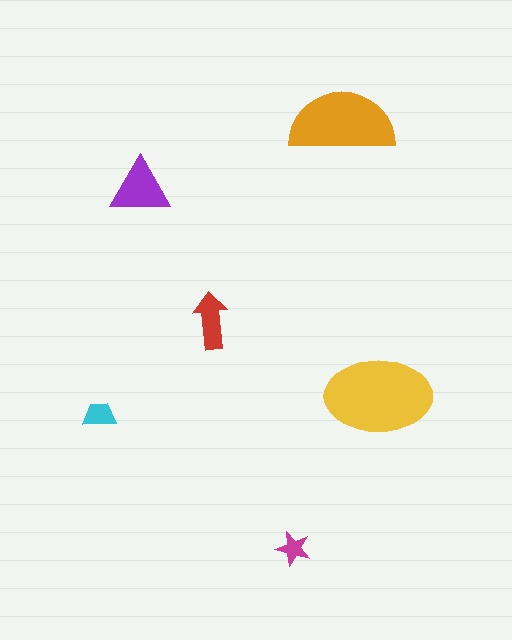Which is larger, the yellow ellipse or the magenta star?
The yellow ellipse.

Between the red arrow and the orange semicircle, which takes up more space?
The orange semicircle.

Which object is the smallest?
The magenta star.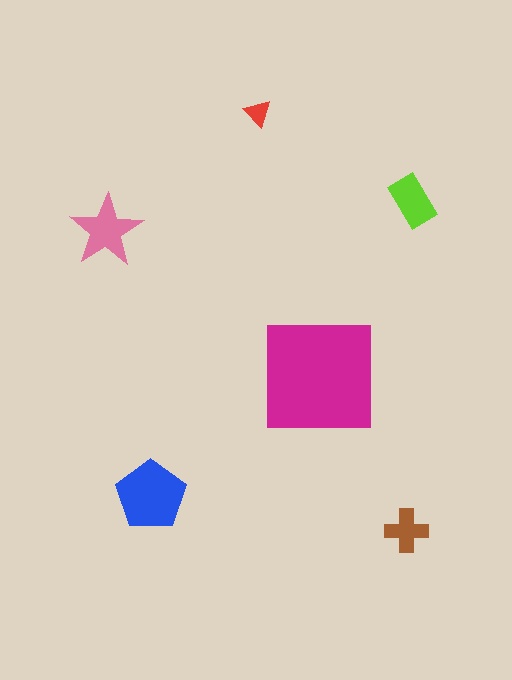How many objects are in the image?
There are 6 objects in the image.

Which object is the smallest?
The red triangle.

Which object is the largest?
The magenta square.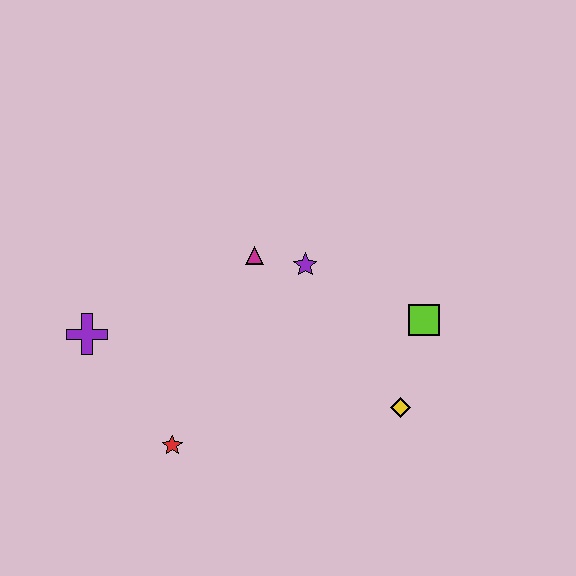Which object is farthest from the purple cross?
The lime square is farthest from the purple cross.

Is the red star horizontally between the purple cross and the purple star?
Yes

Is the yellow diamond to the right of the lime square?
No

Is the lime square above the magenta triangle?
No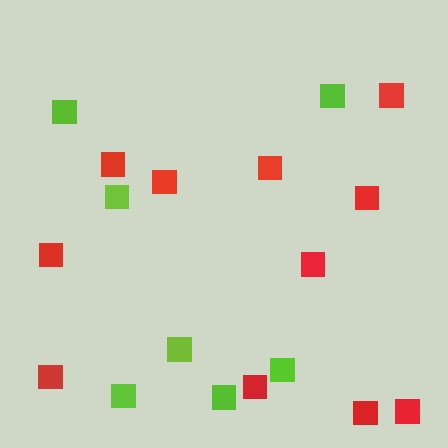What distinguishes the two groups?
There are 2 groups: one group of red squares (11) and one group of lime squares (7).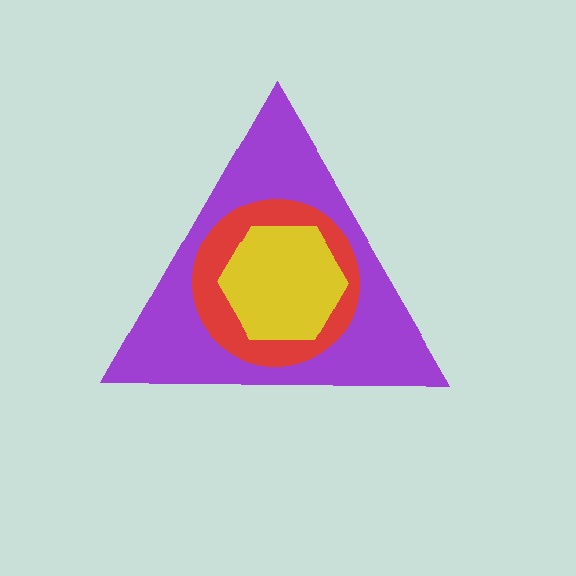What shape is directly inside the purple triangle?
The red circle.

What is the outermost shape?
The purple triangle.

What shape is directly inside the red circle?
The yellow hexagon.